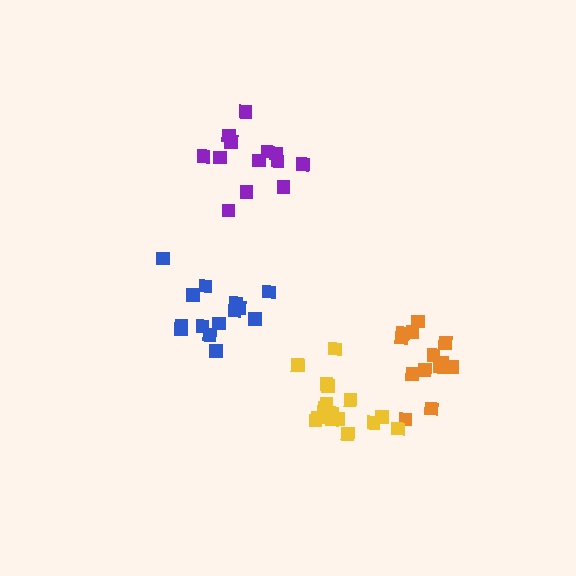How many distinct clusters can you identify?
There are 4 distinct clusters.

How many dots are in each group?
Group 1: 13 dots, Group 2: 13 dots, Group 3: 17 dots, Group 4: 14 dots (57 total).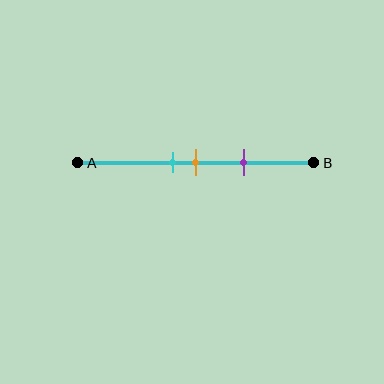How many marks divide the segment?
There are 3 marks dividing the segment.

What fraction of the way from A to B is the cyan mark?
The cyan mark is approximately 40% (0.4) of the way from A to B.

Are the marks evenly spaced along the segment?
Yes, the marks are approximately evenly spaced.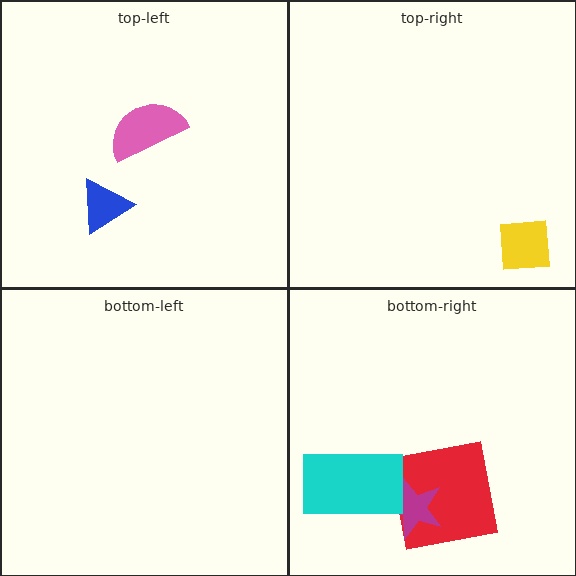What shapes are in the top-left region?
The blue triangle, the pink semicircle.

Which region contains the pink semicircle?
The top-left region.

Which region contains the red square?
The bottom-right region.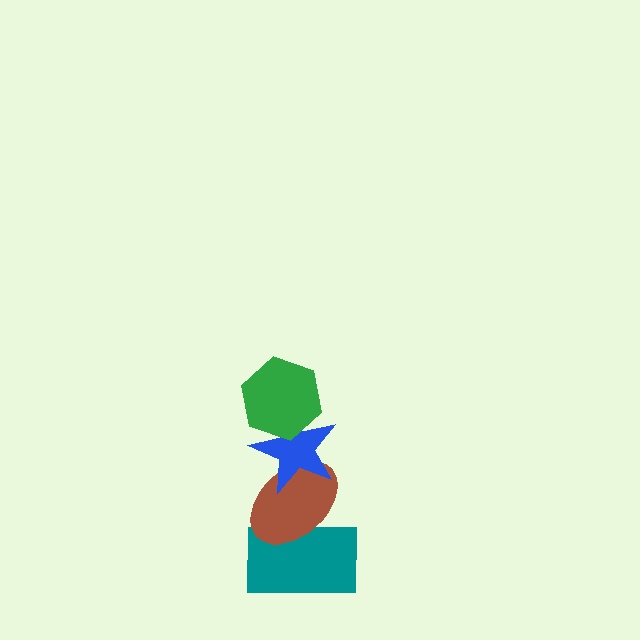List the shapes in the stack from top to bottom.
From top to bottom: the green hexagon, the blue star, the brown ellipse, the teal rectangle.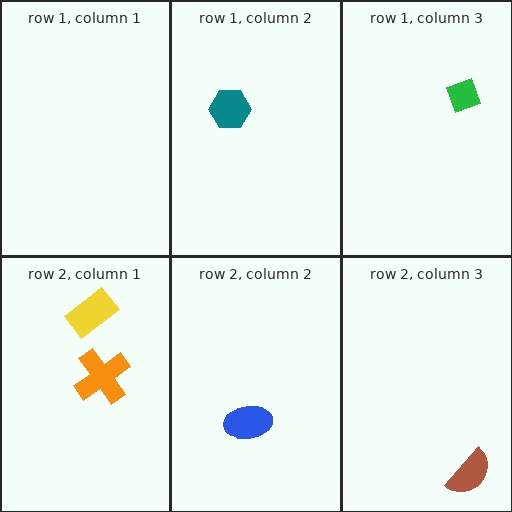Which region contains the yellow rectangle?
The row 2, column 1 region.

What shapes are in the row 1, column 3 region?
The green diamond.